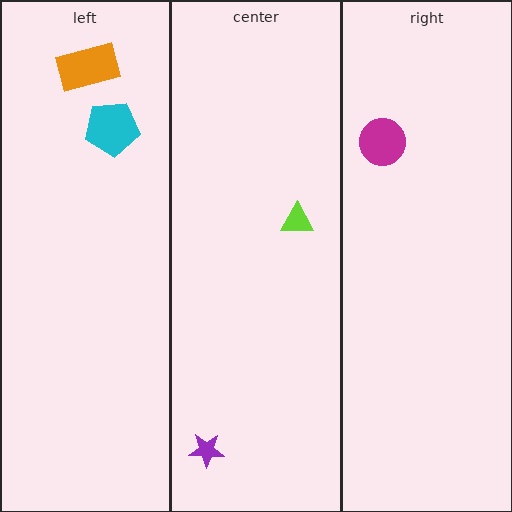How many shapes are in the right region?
1.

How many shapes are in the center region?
2.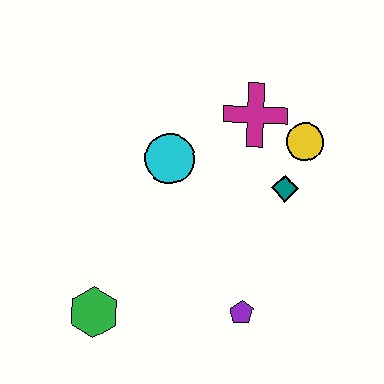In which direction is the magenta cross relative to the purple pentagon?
The magenta cross is above the purple pentagon.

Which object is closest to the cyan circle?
The magenta cross is closest to the cyan circle.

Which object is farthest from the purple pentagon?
The magenta cross is farthest from the purple pentagon.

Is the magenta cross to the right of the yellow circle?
No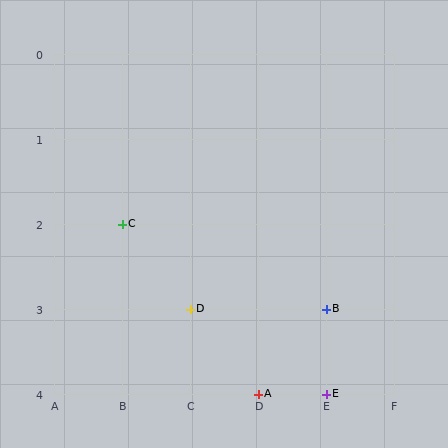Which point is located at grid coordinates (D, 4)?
Point A is at (D, 4).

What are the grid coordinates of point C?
Point C is at grid coordinates (B, 2).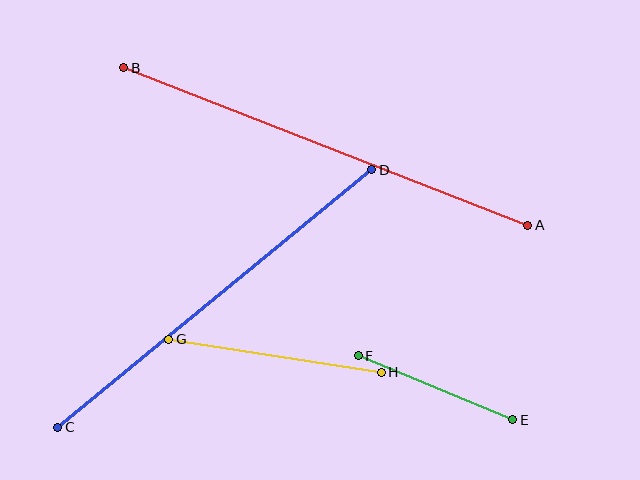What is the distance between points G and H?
The distance is approximately 215 pixels.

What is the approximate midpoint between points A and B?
The midpoint is at approximately (326, 147) pixels.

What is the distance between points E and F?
The distance is approximately 167 pixels.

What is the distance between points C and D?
The distance is approximately 406 pixels.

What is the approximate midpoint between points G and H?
The midpoint is at approximately (275, 356) pixels.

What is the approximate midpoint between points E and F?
The midpoint is at approximately (436, 388) pixels.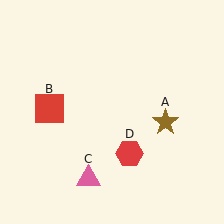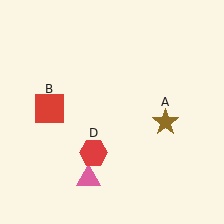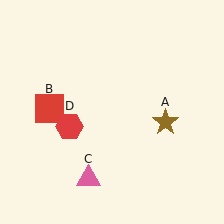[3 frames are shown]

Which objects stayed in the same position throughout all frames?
Brown star (object A) and red square (object B) and pink triangle (object C) remained stationary.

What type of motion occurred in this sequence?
The red hexagon (object D) rotated clockwise around the center of the scene.